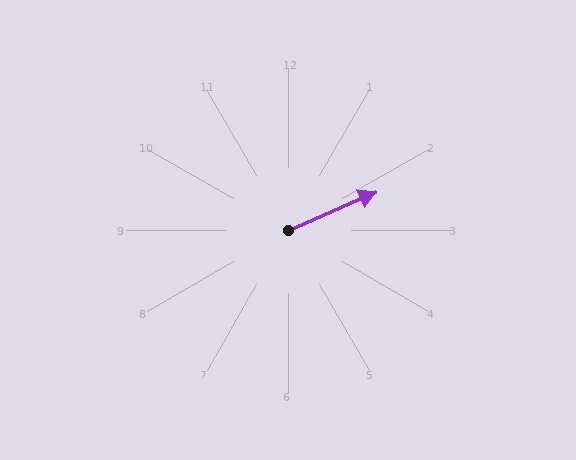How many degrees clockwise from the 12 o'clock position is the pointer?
Approximately 67 degrees.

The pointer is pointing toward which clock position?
Roughly 2 o'clock.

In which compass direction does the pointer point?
Northeast.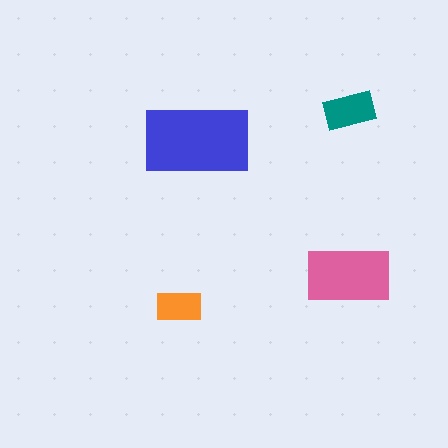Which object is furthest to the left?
The orange rectangle is leftmost.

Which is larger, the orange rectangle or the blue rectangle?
The blue one.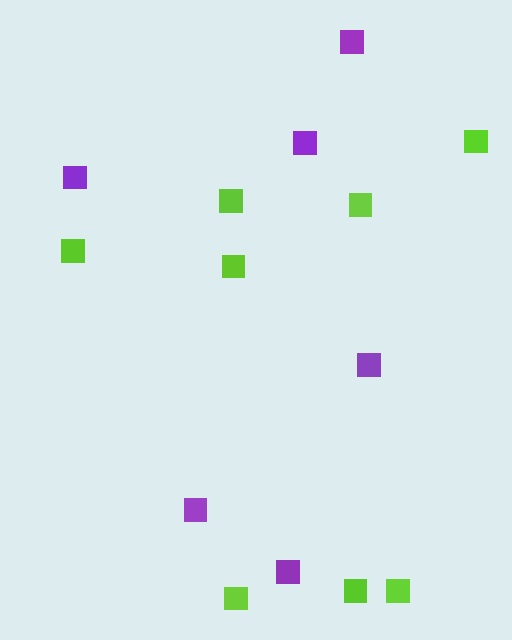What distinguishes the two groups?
There are 2 groups: one group of lime squares (8) and one group of purple squares (6).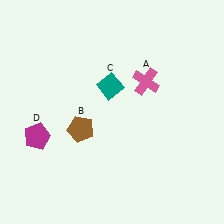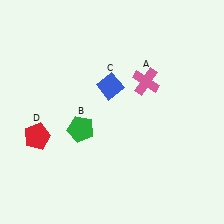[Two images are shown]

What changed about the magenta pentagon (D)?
In Image 1, D is magenta. In Image 2, it changed to red.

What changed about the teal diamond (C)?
In Image 1, C is teal. In Image 2, it changed to blue.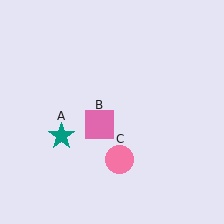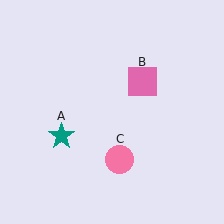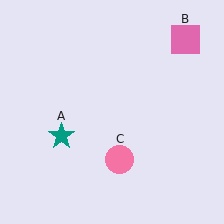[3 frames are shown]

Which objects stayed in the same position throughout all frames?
Teal star (object A) and pink circle (object C) remained stationary.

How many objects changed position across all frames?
1 object changed position: pink square (object B).